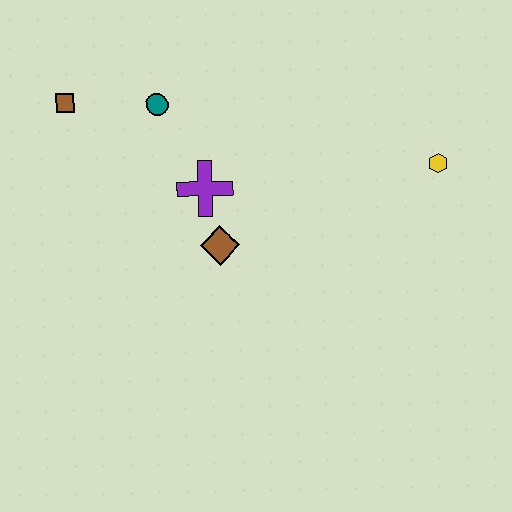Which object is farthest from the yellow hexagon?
The brown square is farthest from the yellow hexagon.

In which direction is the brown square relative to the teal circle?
The brown square is to the left of the teal circle.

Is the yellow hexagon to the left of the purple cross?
No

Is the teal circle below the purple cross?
No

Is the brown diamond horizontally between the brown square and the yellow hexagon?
Yes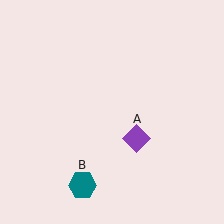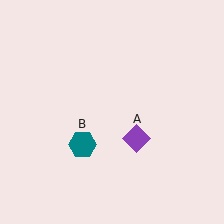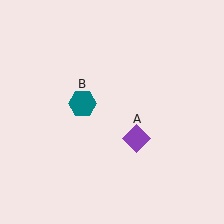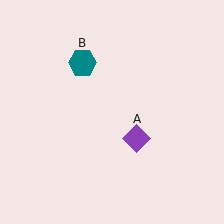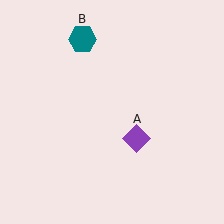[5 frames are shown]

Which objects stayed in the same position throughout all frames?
Purple diamond (object A) remained stationary.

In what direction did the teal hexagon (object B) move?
The teal hexagon (object B) moved up.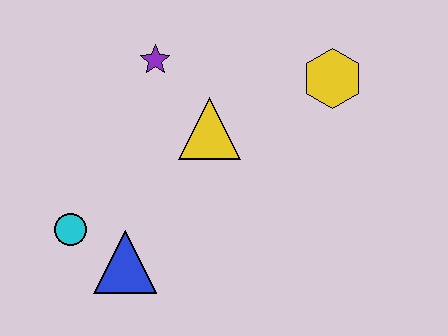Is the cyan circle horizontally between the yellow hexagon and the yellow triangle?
No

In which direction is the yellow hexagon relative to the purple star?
The yellow hexagon is to the right of the purple star.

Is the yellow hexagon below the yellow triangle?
No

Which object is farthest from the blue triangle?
The yellow hexagon is farthest from the blue triangle.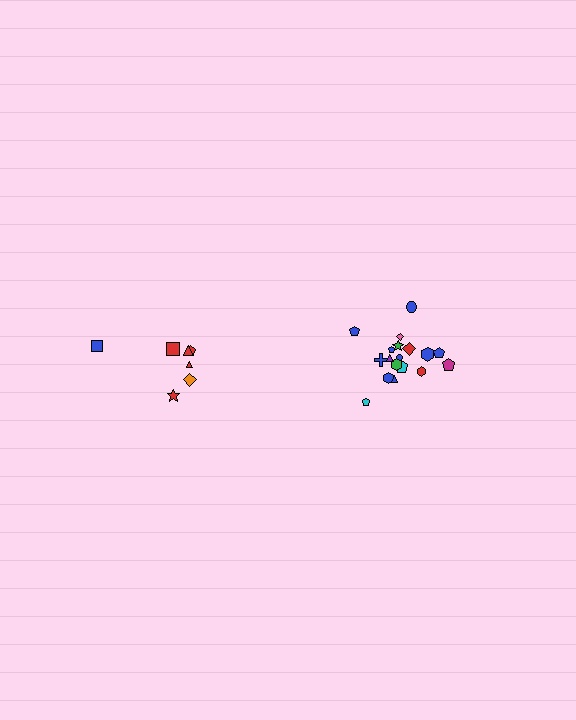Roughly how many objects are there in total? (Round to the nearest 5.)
Roughly 25 objects in total.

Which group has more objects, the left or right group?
The right group.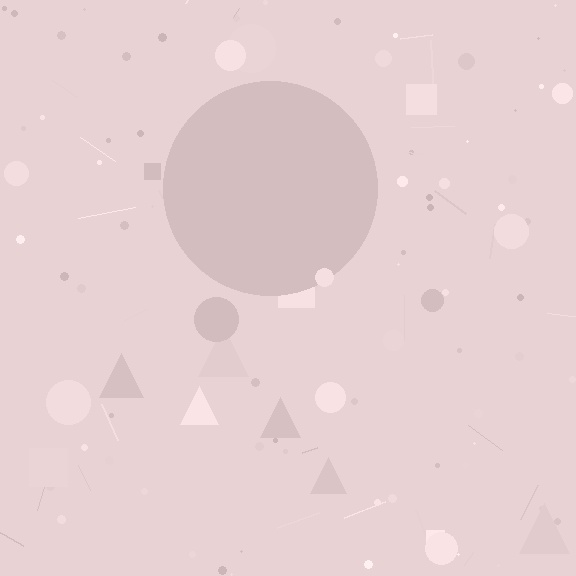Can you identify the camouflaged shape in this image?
The camouflaged shape is a circle.